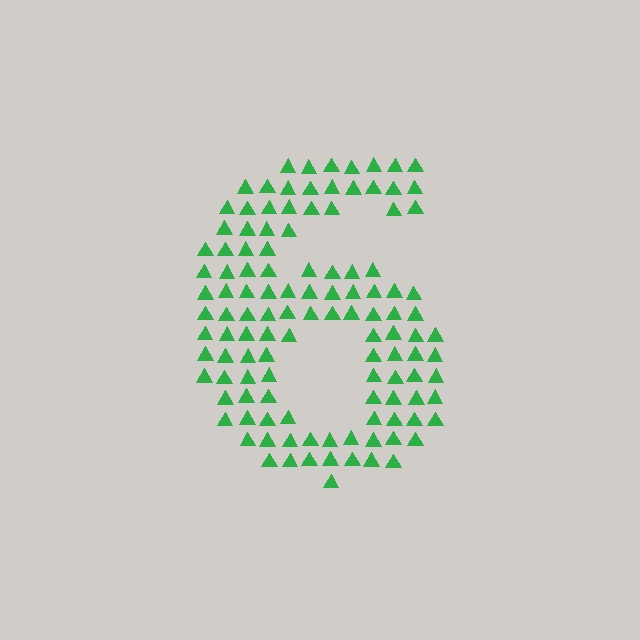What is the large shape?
The large shape is the digit 6.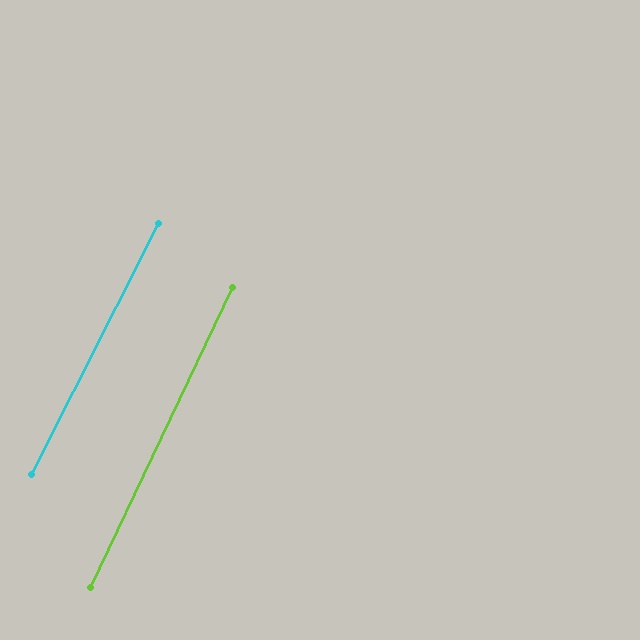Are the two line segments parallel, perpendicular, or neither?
Parallel — their directions differ by only 1.4°.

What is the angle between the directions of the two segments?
Approximately 1 degree.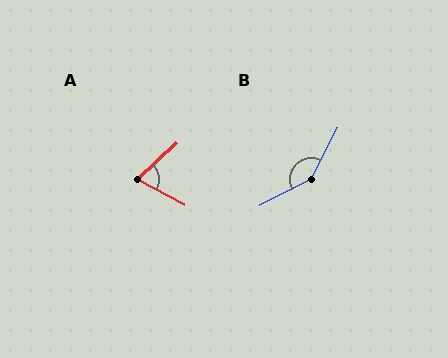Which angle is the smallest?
A, at approximately 71 degrees.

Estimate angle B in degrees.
Approximately 144 degrees.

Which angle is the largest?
B, at approximately 144 degrees.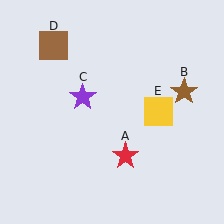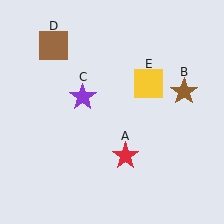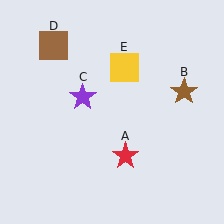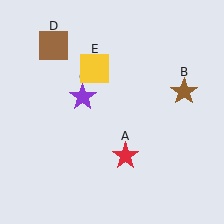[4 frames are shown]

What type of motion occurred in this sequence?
The yellow square (object E) rotated counterclockwise around the center of the scene.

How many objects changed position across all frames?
1 object changed position: yellow square (object E).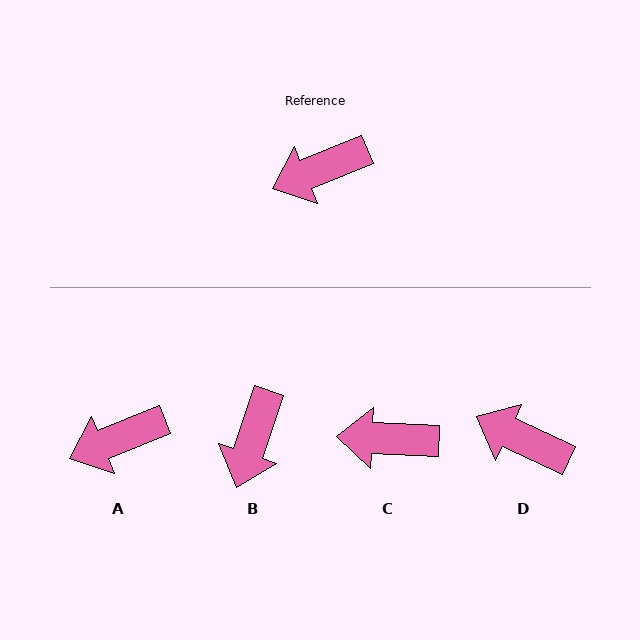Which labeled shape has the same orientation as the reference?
A.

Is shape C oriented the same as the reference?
No, it is off by about 24 degrees.